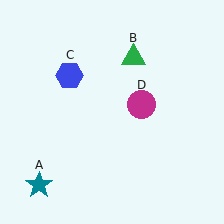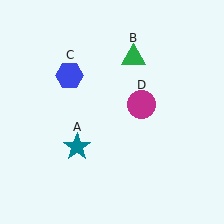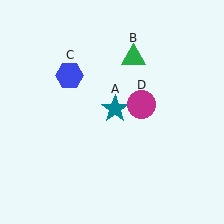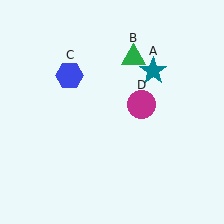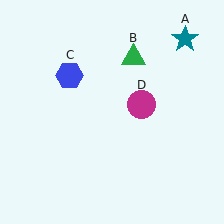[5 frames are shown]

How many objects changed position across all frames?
1 object changed position: teal star (object A).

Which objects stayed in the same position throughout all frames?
Green triangle (object B) and blue hexagon (object C) and magenta circle (object D) remained stationary.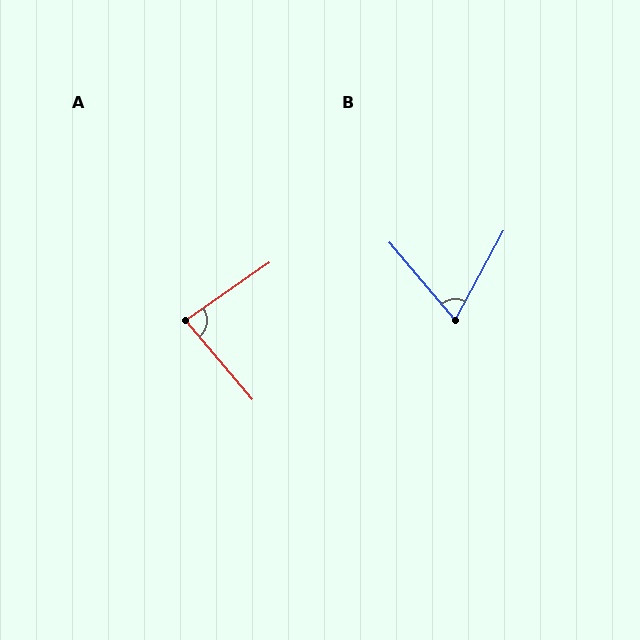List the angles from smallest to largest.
B (69°), A (84°).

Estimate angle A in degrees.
Approximately 84 degrees.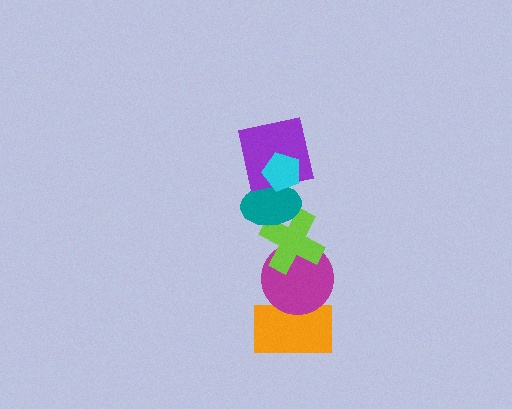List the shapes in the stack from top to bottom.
From top to bottom: the cyan pentagon, the purple square, the teal ellipse, the lime cross, the magenta circle, the orange rectangle.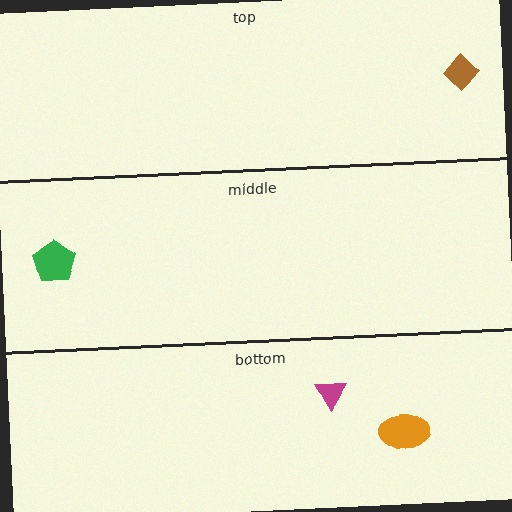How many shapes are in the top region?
1.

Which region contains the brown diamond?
The top region.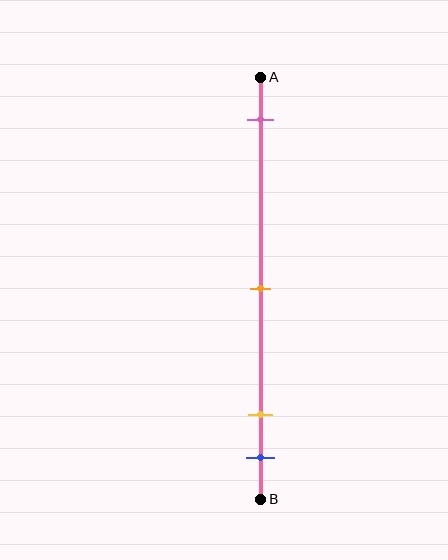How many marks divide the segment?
There are 4 marks dividing the segment.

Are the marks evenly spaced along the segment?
No, the marks are not evenly spaced.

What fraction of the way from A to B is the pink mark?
The pink mark is approximately 10% (0.1) of the way from A to B.